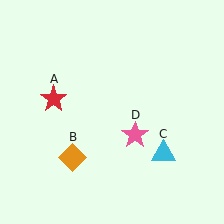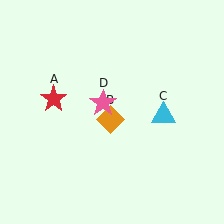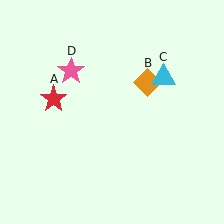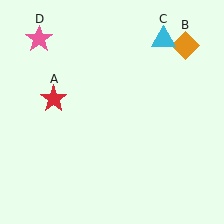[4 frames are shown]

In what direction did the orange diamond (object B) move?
The orange diamond (object B) moved up and to the right.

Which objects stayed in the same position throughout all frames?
Red star (object A) remained stationary.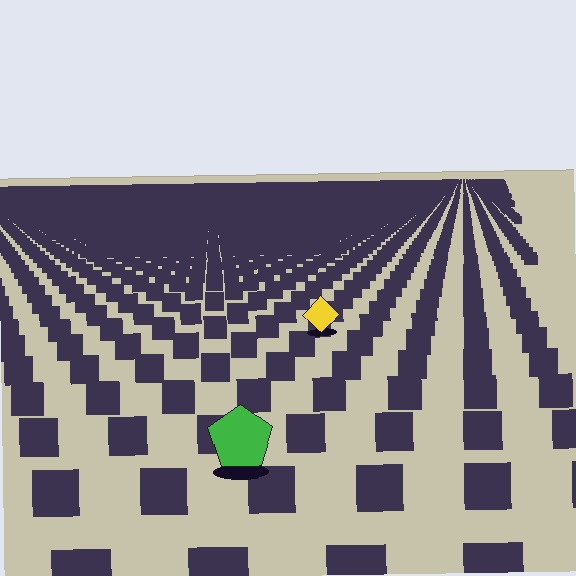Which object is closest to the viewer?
The green pentagon is closest. The texture marks near it are larger and more spread out.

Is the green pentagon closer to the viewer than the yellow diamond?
Yes. The green pentagon is closer — you can tell from the texture gradient: the ground texture is coarser near it.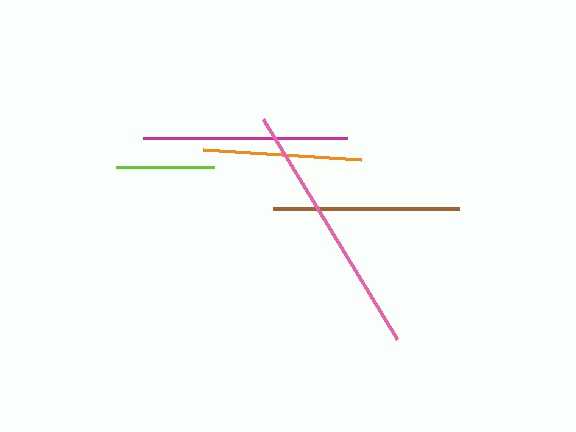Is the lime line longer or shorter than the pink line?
The pink line is longer than the lime line.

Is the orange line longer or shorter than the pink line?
The pink line is longer than the orange line.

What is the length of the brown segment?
The brown segment is approximately 186 pixels long.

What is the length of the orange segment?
The orange segment is approximately 159 pixels long.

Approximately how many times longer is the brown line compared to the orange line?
The brown line is approximately 1.2 times the length of the orange line.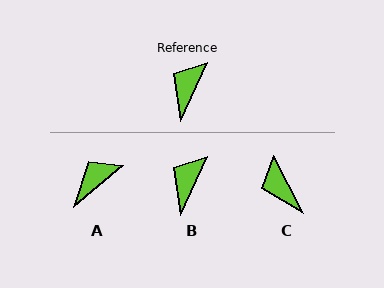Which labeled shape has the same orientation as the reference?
B.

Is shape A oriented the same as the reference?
No, it is off by about 25 degrees.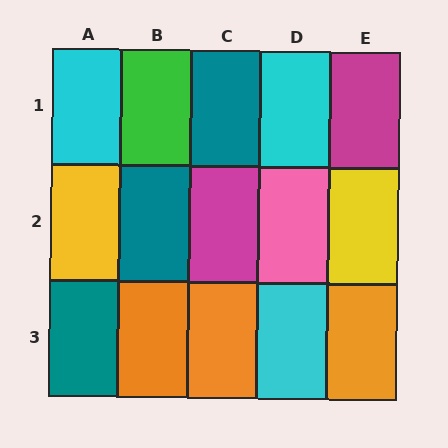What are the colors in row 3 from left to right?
Teal, orange, orange, cyan, orange.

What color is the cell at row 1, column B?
Green.